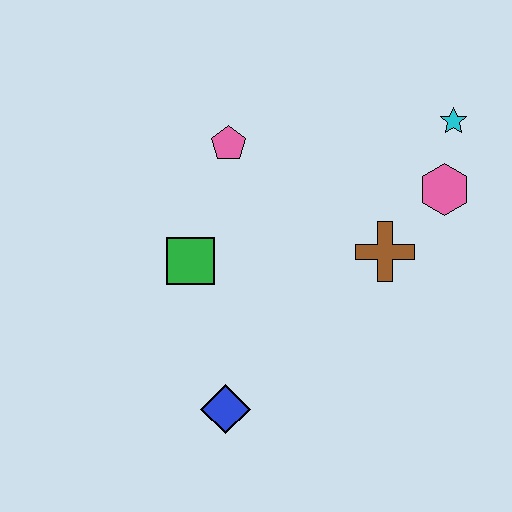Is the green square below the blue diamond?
No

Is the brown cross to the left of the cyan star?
Yes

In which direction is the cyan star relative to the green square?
The cyan star is to the right of the green square.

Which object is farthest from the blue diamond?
The cyan star is farthest from the blue diamond.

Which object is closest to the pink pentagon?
The green square is closest to the pink pentagon.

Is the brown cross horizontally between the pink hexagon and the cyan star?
No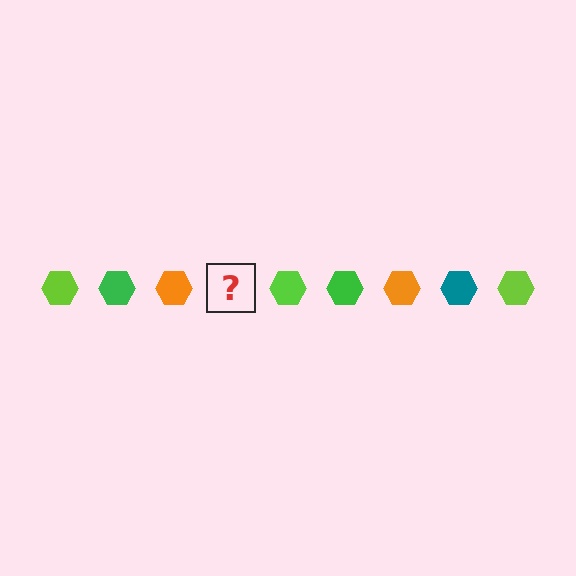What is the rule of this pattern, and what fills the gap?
The rule is that the pattern cycles through lime, green, orange, teal hexagons. The gap should be filled with a teal hexagon.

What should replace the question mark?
The question mark should be replaced with a teal hexagon.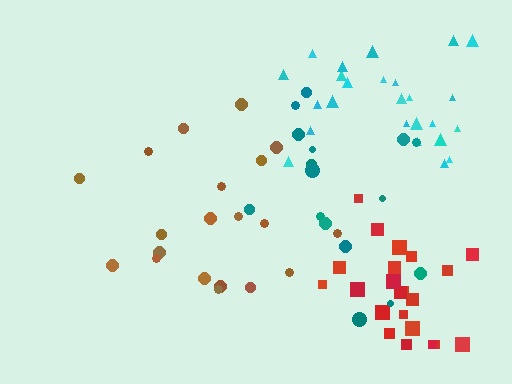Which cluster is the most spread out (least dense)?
Brown.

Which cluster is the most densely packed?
Cyan.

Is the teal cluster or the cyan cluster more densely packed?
Cyan.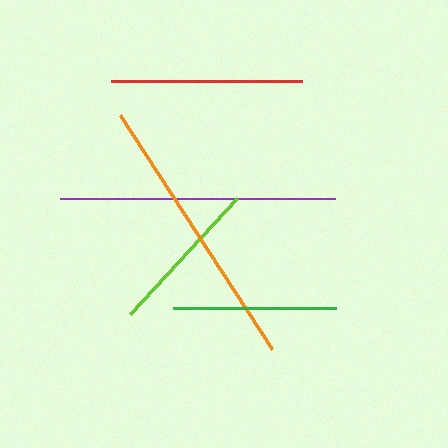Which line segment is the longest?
The orange line is the longest at approximately 279 pixels.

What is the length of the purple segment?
The purple segment is approximately 275 pixels long.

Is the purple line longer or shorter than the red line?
The purple line is longer than the red line.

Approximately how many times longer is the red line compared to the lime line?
The red line is approximately 1.2 times the length of the lime line.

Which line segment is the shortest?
The lime line is the shortest at approximately 158 pixels.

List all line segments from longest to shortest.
From longest to shortest: orange, purple, red, green, lime.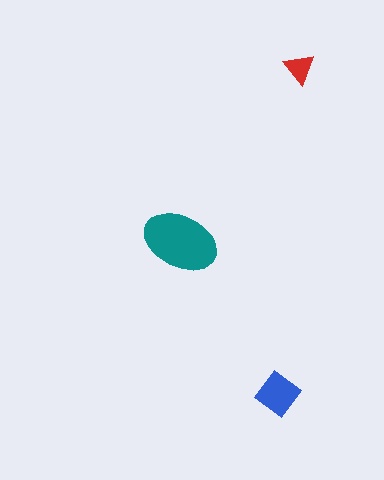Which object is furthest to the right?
The red triangle is rightmost.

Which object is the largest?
The teal ellipse.